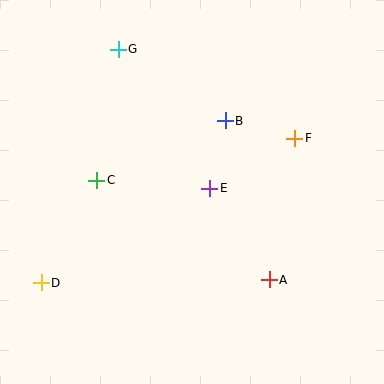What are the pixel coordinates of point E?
Point E is at (210, 188).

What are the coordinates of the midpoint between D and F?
The midpoint between D and F is at (168, 211).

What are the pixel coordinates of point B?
Point B is at (225, 121).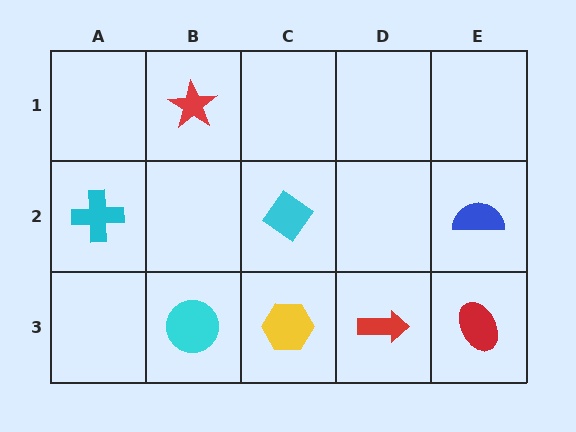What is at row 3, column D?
A red arrow.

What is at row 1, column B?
A red star.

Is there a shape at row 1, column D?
No, that cell is empty.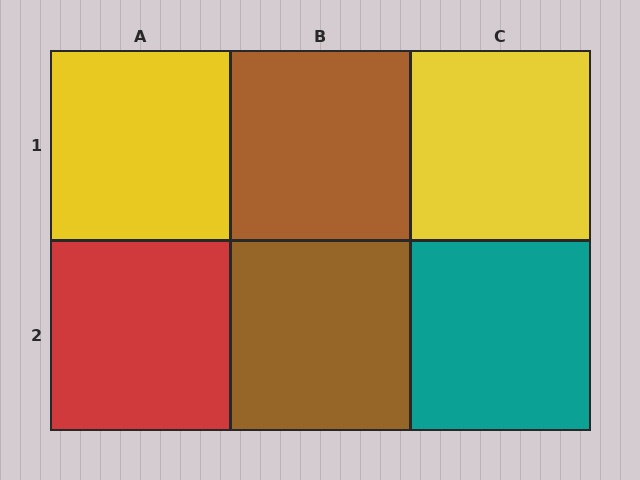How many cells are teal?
1 cell is teal.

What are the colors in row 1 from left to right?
Yellow, brown, yellow.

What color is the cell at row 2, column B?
Brown.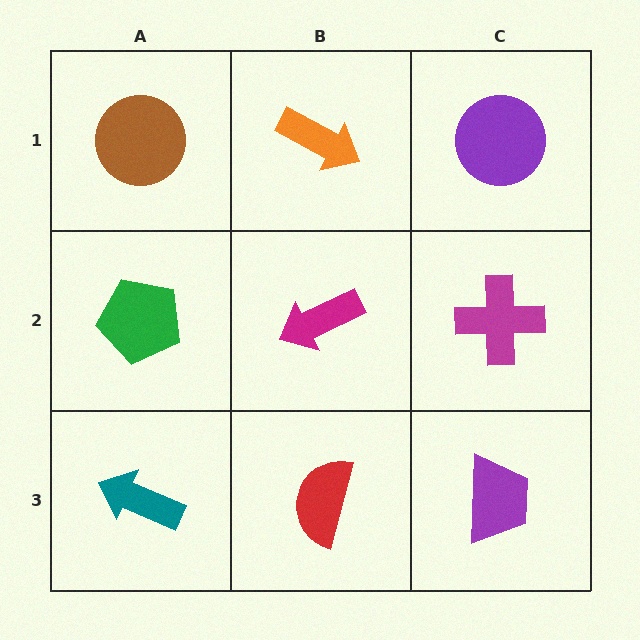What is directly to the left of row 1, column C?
An orange arrow.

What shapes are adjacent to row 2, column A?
A brown circle (row 1, column A), a teal arrow (row 3, column A), a magenta arrow (row 2, column B).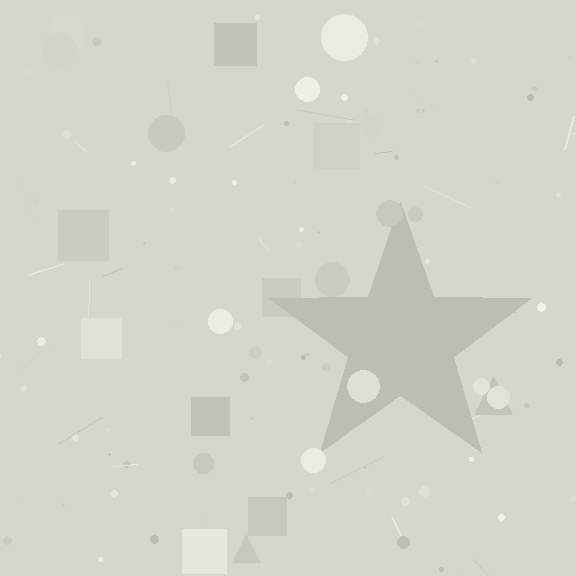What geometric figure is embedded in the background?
A star is embedded in the background.